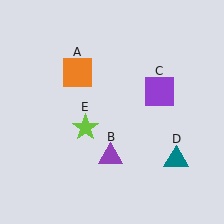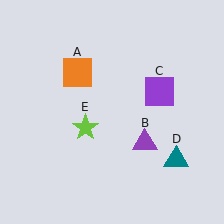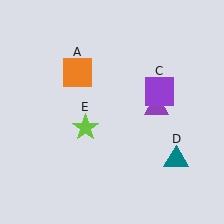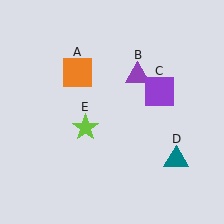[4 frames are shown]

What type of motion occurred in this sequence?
The purple triangle (object B) rotated counterclockwise around the center of the scene.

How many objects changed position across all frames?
1 object changed position: purple triangle (object B).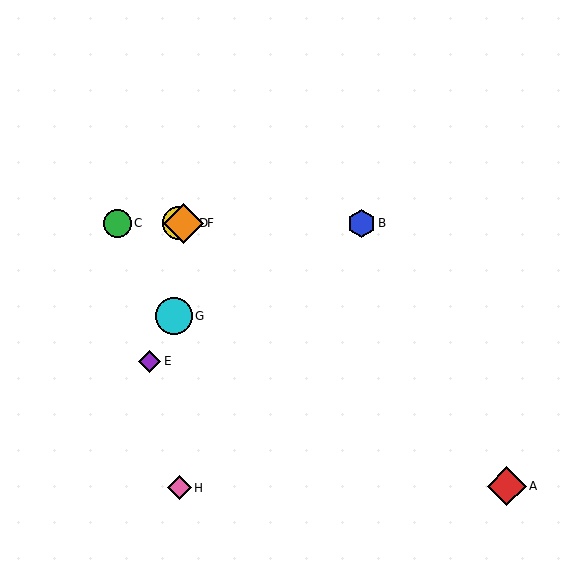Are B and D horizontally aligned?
Yes, both are at y≈223.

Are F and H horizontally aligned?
No, F is at y≈223 and H is at y≈488.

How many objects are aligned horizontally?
4 objects (B, C, D, F) are aligned horizontally.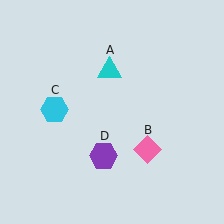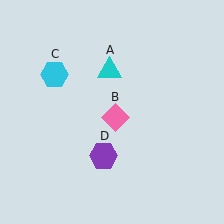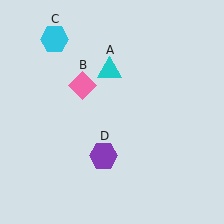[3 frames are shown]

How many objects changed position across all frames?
2 objects changed position: pink diamond (object B), cyan hexagon (object C).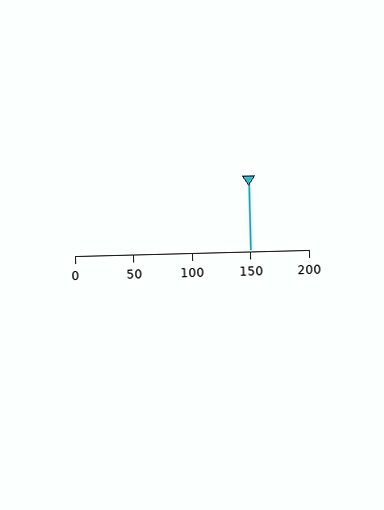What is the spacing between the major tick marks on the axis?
The major ticks are spaced 50 apart.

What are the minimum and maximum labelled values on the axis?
The axis runs from 0 to 200.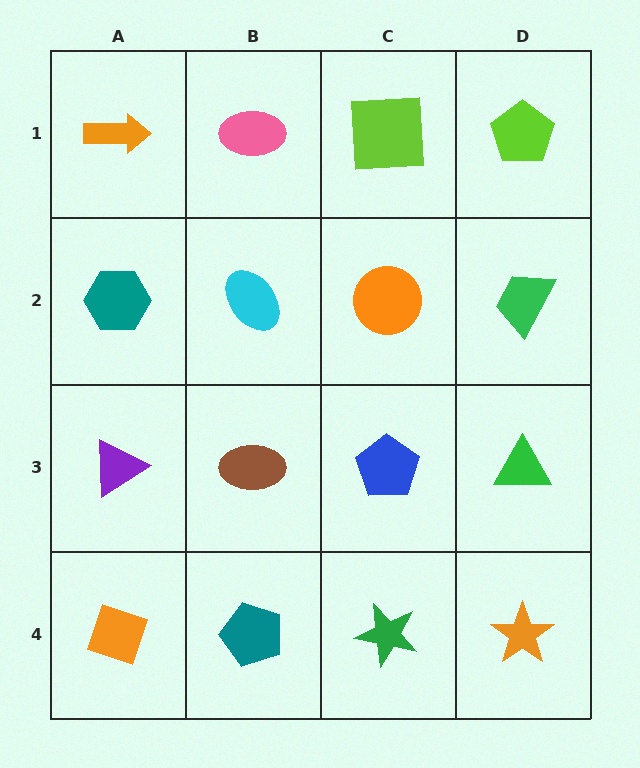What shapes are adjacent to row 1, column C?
An orange circle (row 2, column C), a pink ellipse (row 1, column B), a lime pentagon (row 1, column D).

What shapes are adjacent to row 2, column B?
A pink ellipse (row 1, column B), a brown ellipse (row 3, column B), a teal hexagon (row 2, column A), an orange circle (row 2, column C).